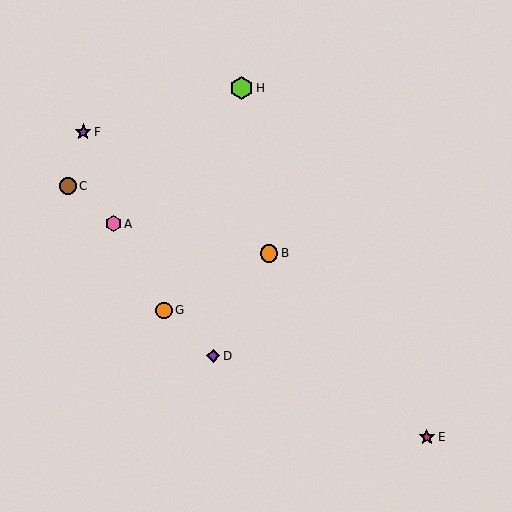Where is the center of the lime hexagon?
The center of the lime hexagon is at (242, 88).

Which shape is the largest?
The lime hexagon (labeled H) is the largest.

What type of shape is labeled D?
Shape D is a purple diamond.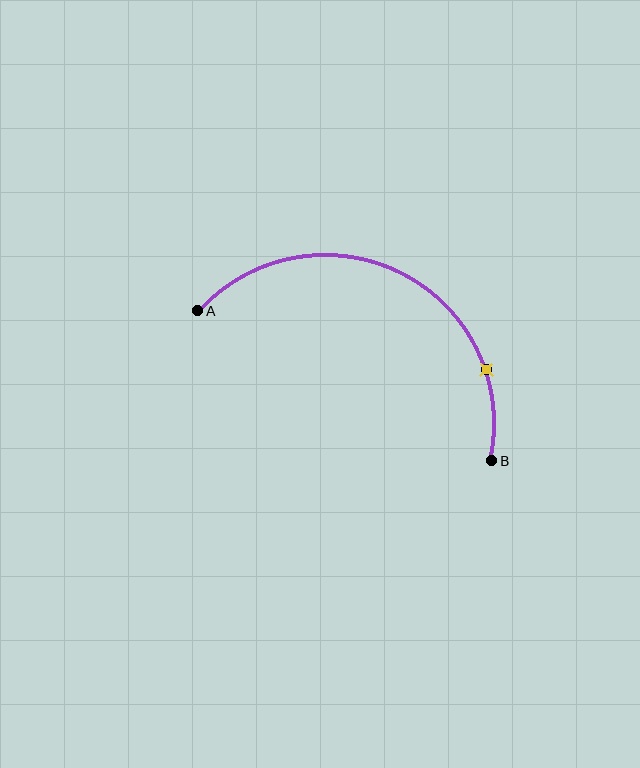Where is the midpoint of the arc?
The arc midpoint is the point on the curve farthest from the straight line joining A and B. It sits above that line.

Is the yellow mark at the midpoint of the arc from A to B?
No. The yellow mark lies on the arc but is closer to endpoint B. The arc midpoint would be at the point on the curve equidistant along the arc from both A and B.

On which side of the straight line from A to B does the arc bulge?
The arc bulges above the straight line connecting A and B.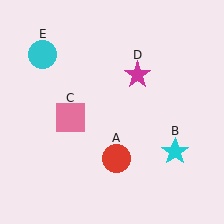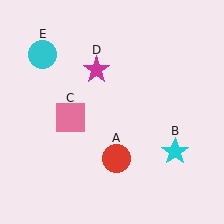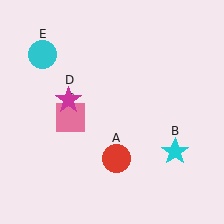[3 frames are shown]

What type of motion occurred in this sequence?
The magenta star (object D) rotated counterclockwise around the center of the scene.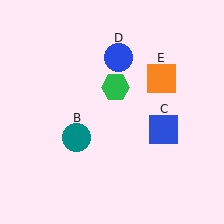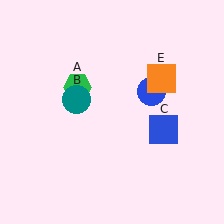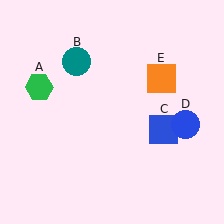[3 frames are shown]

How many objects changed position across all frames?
3 objects changed position: green hexagon (object A), teal circle (object B), blue circle (object D).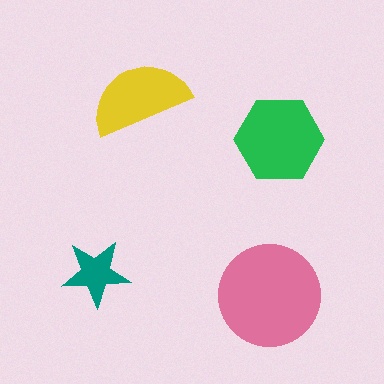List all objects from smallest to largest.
The teal star, the yellow semicircle, the green hexagon, the pink circle.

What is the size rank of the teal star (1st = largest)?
4th.